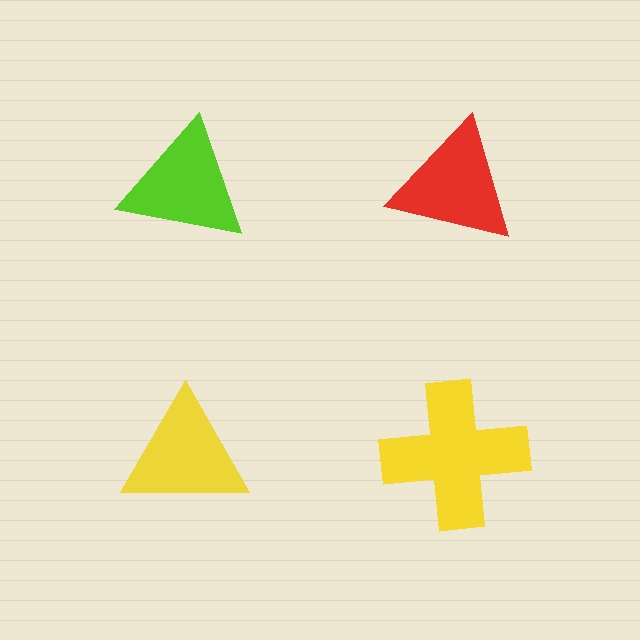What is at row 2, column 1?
A yellow triangle.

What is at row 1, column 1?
A lime triangle.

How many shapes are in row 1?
2 shapes.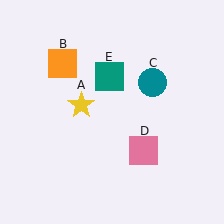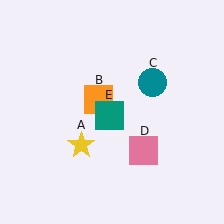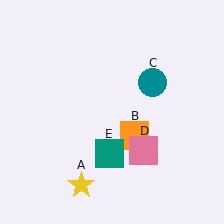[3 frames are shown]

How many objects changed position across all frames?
3 objects changed position: yellow star (object A), orange square (object B), teal square (object E).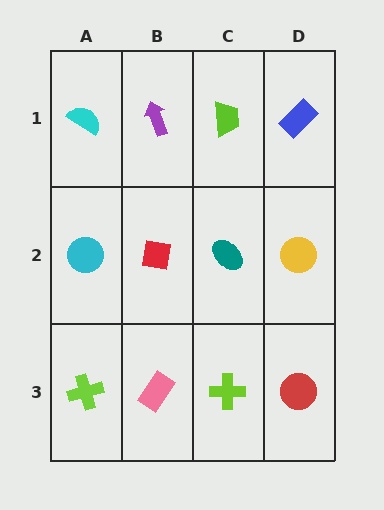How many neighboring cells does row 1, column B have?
3.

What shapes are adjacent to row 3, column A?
A cyan circle (row 2, column A), a pink rectangle (row 3, column B).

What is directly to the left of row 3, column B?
A lime cross.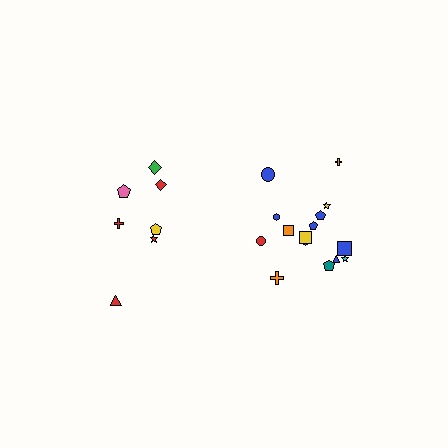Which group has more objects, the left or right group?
The right group.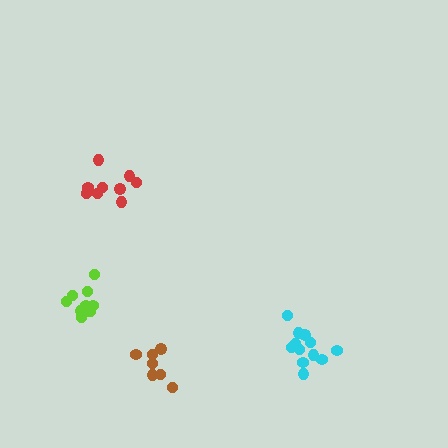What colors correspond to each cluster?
The clusters are colored: brown, red, cyan, lime.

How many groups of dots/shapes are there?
There are 4 groups.